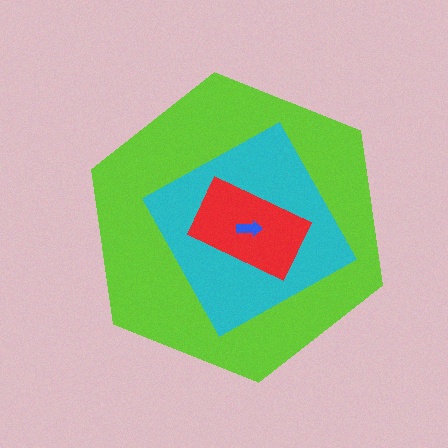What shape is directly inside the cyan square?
The red rectangle.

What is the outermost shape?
The lime hexagon.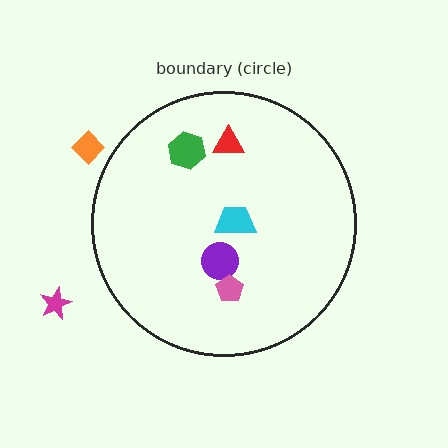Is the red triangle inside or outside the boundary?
Inside.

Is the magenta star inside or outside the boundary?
Outside.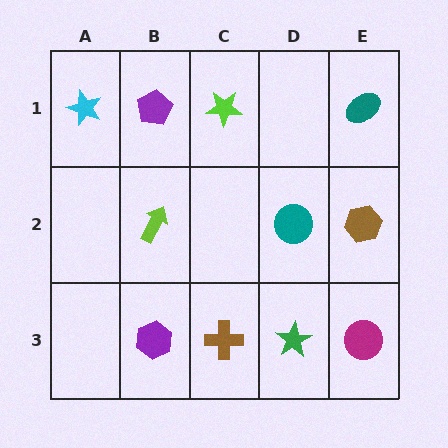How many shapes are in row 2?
3 shapes.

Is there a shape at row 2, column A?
No, that cell is empty.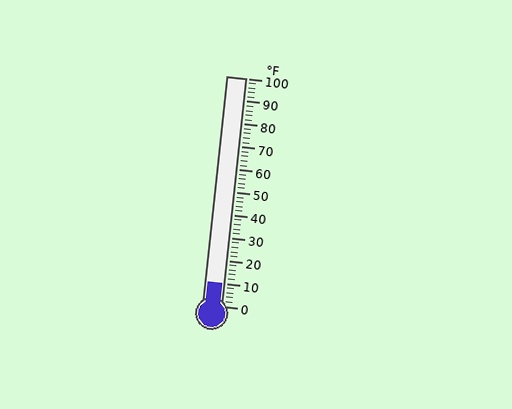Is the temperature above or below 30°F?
The temperature is below 30°F.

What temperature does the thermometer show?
The thermometer shows approximately 10°F.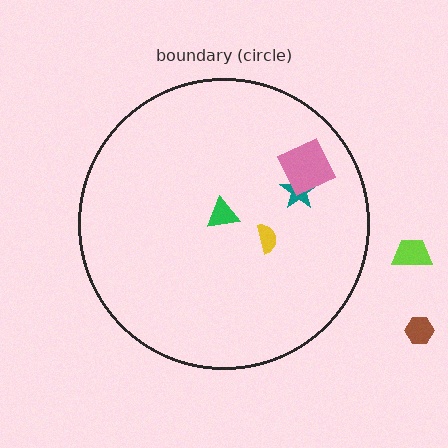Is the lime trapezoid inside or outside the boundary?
Outside.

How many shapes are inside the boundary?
4 inside, 2 outside.